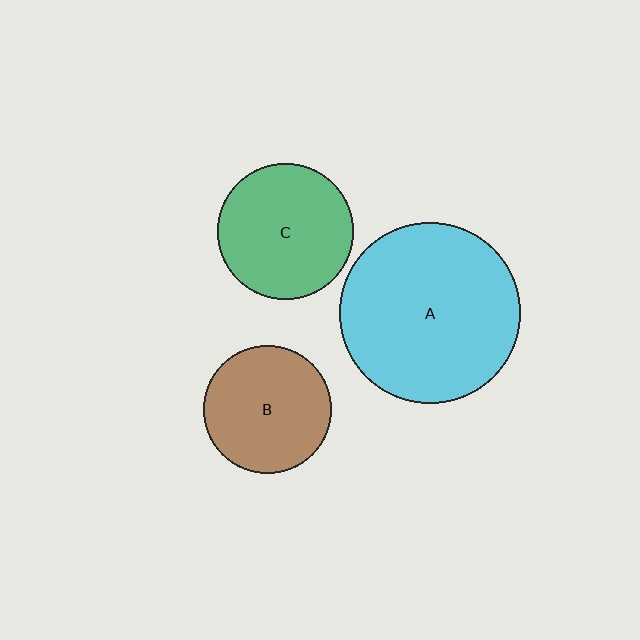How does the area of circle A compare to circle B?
Approximately 2.0 times.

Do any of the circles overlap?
No, none of the circles overlap.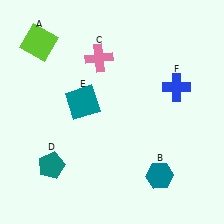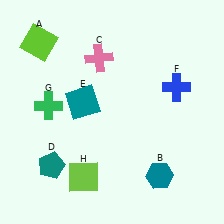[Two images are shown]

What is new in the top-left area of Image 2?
A green cross (G) was added in the top-left area of Image 2.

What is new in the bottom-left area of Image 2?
A lime square (H) was added in the bottom-left area of Image 2.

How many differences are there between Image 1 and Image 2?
There are 2 differences between the two images.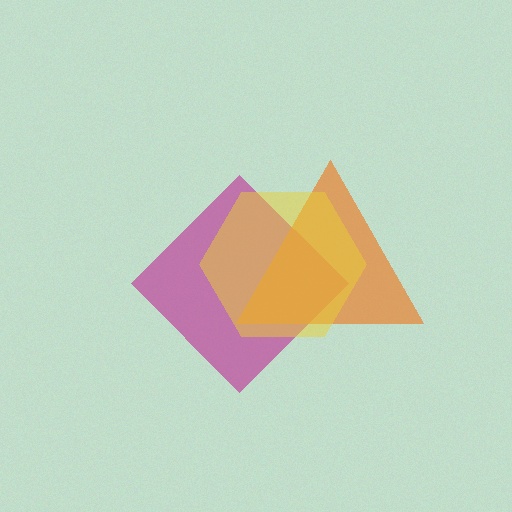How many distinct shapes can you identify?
There are 3 distinct shapes: a magenta diamond, an orange triangle, a yellow hexagon.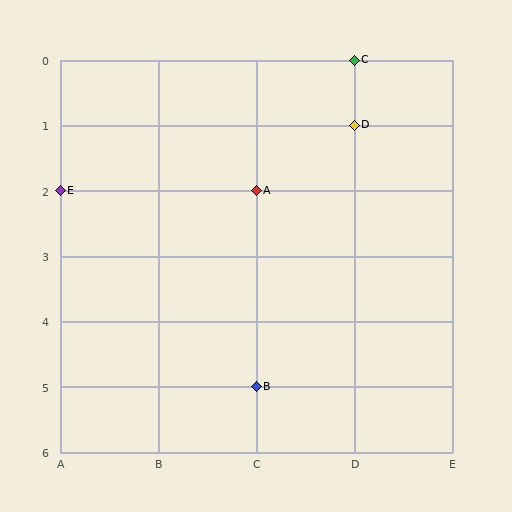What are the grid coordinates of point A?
Point A is at grid coordinates (C, 2).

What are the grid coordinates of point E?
Point E is at grid coordinates (A, 2).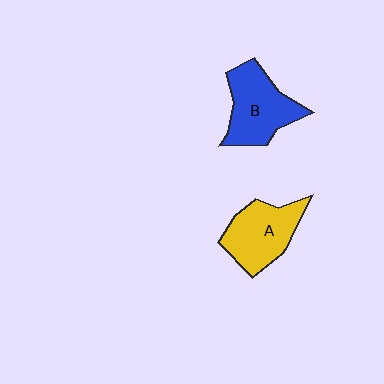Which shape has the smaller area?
Shape A (yellow).